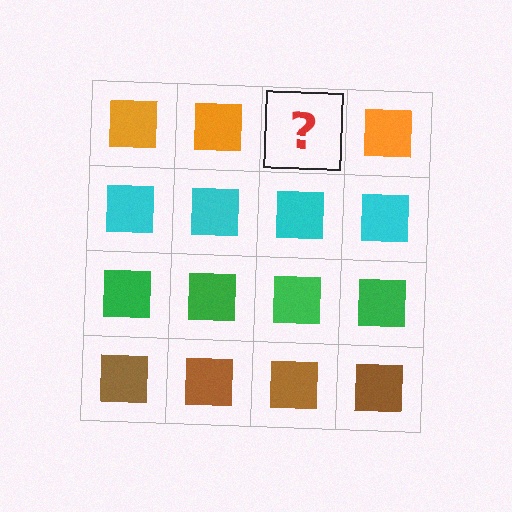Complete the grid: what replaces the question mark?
The question mark should be replaced with an orange square.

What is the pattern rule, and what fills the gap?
The rule is that each row has a consistent color. The gap should be filled with an orange square.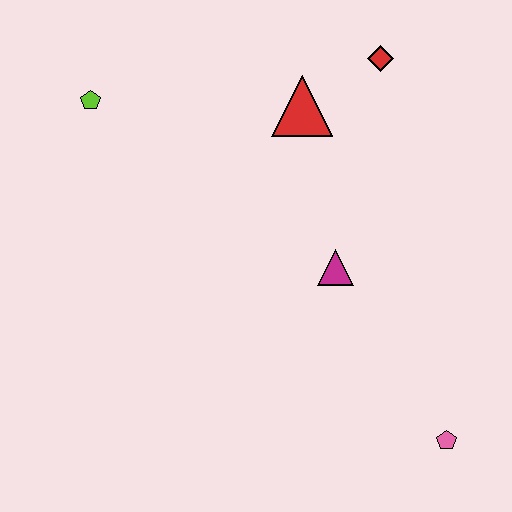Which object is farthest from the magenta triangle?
The lime pentagon is farthest from the magenta triangle.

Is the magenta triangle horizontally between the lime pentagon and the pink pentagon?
Yes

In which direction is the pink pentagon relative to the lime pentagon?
The pink pentagon is to the right of the lime pentagon.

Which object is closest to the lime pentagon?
The red triangle is closest to the lime pentagon.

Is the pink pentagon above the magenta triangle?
No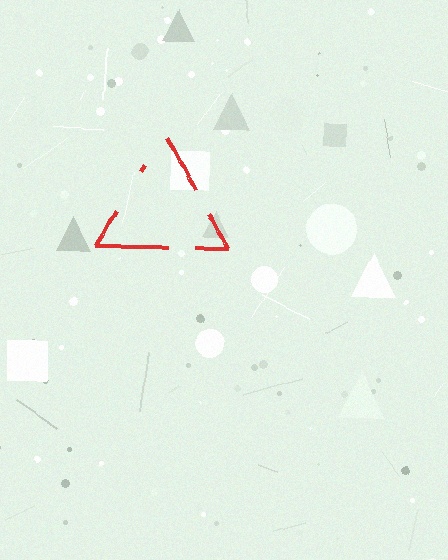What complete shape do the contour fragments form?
The contour fragments form a triangle.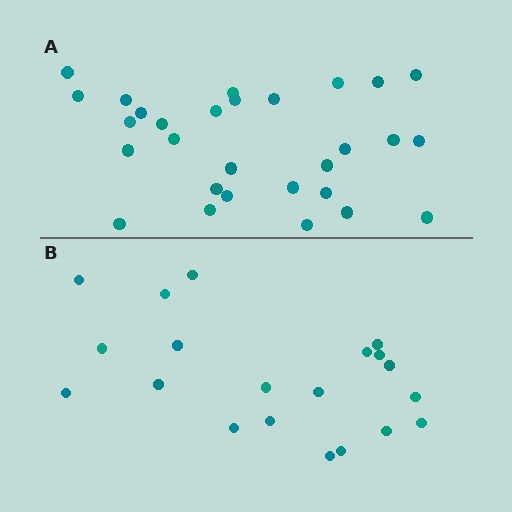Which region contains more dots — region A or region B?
Region A (the top region) has more dots.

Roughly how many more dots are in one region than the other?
Region A has roughly 8 or so more dots than region B.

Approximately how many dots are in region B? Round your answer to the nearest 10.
About 20 dots.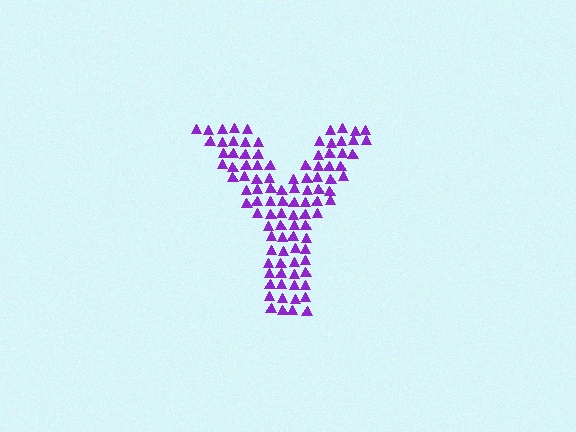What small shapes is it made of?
It is made of small triangles.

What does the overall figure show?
The overall figure shows the letter Y.